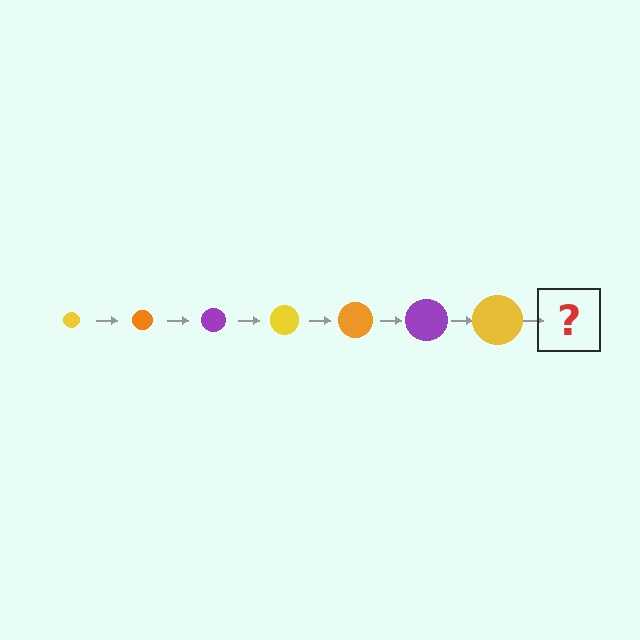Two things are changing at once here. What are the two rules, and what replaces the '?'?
The two rules are that the circle grows larger each step and the color cycles through yellow, orange, and purple. The '?' should be an orange circle, larger than the previous one.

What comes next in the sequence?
The next element should be an orange circle, larger than the previous one.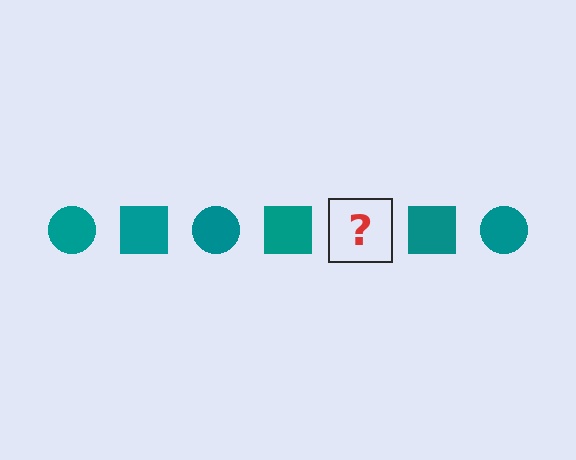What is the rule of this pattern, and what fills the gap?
The rule is that the pattern cycles through circle, square shapes in teal. The gap should be filled with a teal circle.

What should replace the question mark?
The question mark should be replaced with a teal circle.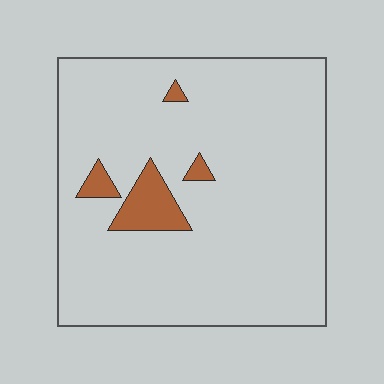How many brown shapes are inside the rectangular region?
4.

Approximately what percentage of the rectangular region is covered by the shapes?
Approximately 5%.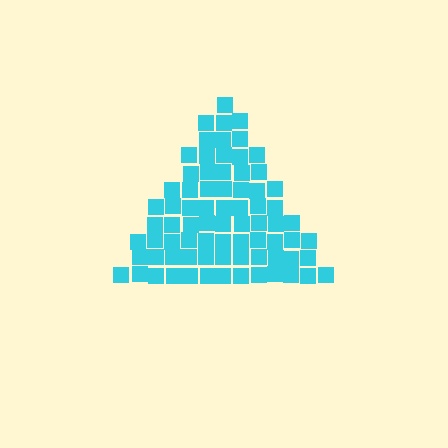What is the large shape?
The large shape is a triangle.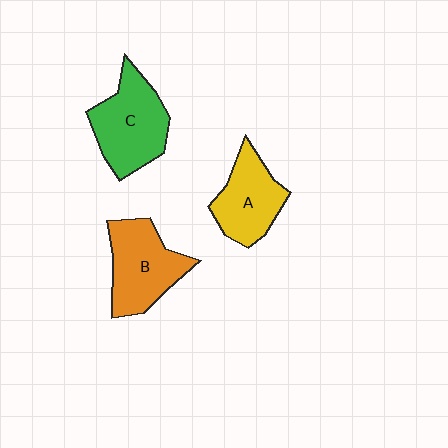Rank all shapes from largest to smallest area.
From largest to smallest: C (green), B (orange), A (yellow).